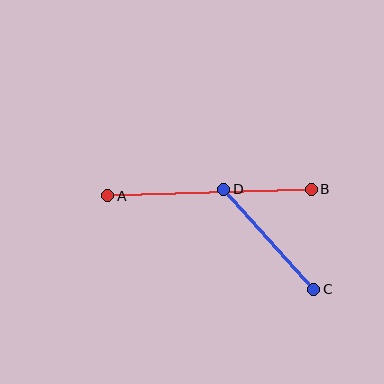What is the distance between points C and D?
The distance is approximately 135 pixels.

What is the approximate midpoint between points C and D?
The midpoint is at approximately (269, 239) pixels.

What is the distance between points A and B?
The distance is approximately 203 pixels.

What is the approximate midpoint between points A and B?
The midpoint is at approximately (210, 192) pixels.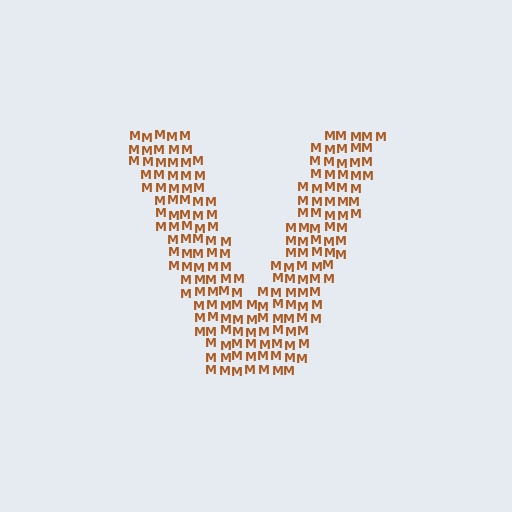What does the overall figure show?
The overall figure shows the letter V.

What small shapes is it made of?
It is made of small letter M's.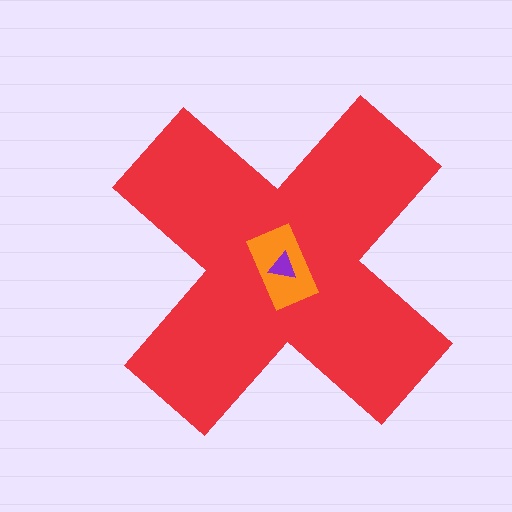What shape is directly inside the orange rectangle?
The purple triangle.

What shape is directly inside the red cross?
The orange rectangle.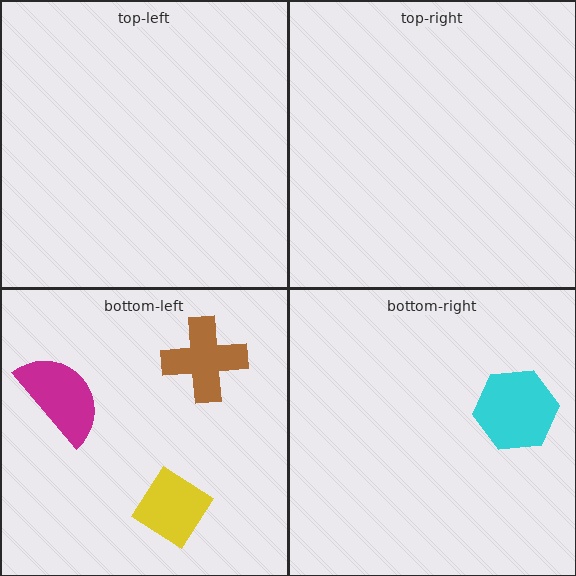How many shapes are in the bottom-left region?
3.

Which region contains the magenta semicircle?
The bottom-left region.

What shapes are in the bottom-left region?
The yellow diamond, the magenta semicircle, the brown cross.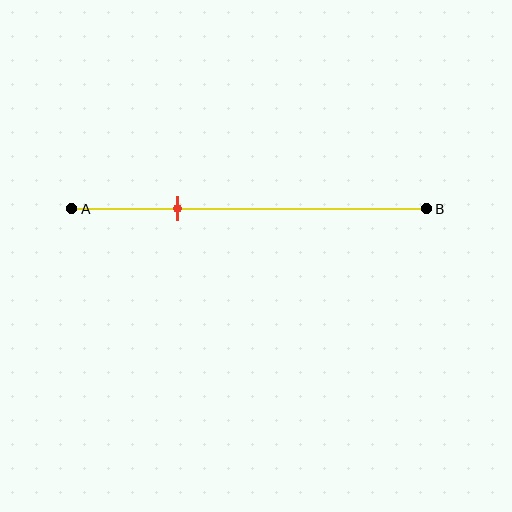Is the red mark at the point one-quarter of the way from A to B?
No, the mark is at about 30% from A, not at the 25% one-quarter point.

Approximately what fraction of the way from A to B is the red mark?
The red mark is approximately 30% of the way from A to B.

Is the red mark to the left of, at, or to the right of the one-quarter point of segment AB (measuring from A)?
The red mark is to the right of the one-quarter point of segment AB.